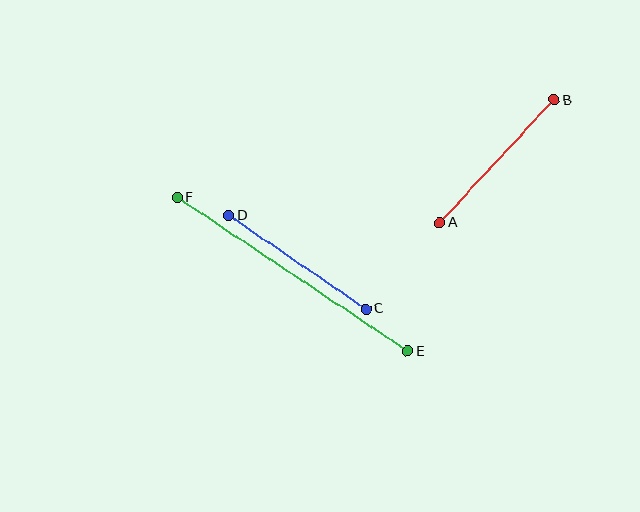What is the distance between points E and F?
The distance is approximately 277 pixels.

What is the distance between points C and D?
The distance is approximately 166 pixels.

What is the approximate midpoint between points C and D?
The midpoint is at approximately (297, 262) pixels.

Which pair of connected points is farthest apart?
Points E and F are farthest apart.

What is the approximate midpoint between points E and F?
The midpoint is at approximately (293, 274) pixels.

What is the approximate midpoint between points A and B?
The midpoint is at approximately (497, 161) pixels.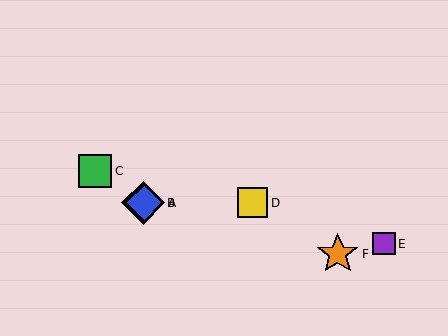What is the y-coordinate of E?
Object E is at y≈244.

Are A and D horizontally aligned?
Yes, both are at y≈203.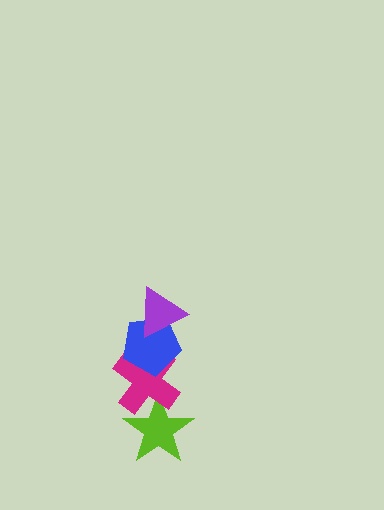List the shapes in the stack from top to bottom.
From top to bottom: the purple triangle, the blue pentagon, the magenta cross, the lime star.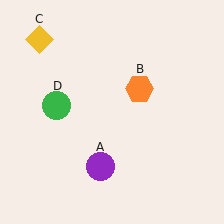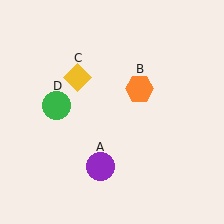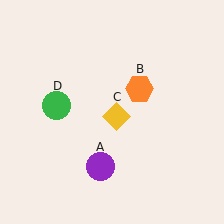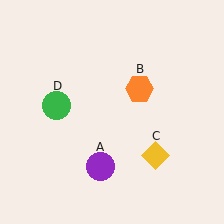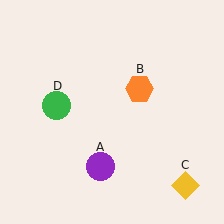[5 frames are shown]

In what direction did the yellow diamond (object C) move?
The yellow diamond (object C) moved down and to the right.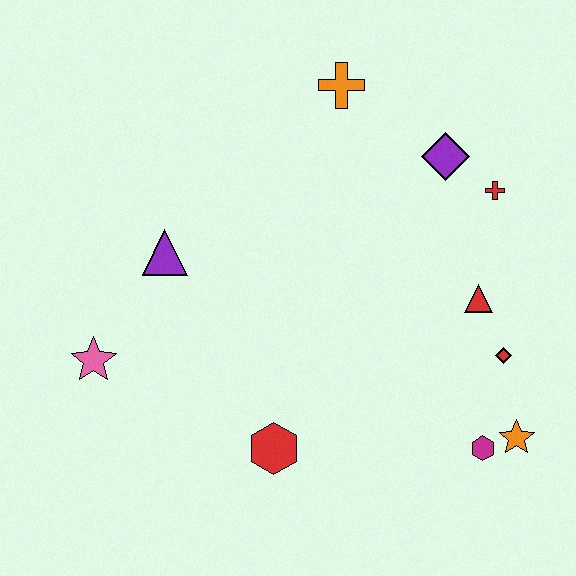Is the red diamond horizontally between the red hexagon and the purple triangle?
No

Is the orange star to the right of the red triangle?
Yes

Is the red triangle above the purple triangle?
No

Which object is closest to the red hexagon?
The pink star is closest to the red hexagon.